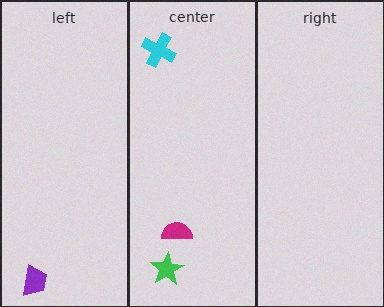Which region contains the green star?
The center region.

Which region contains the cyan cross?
The center region.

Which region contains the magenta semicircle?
The center region.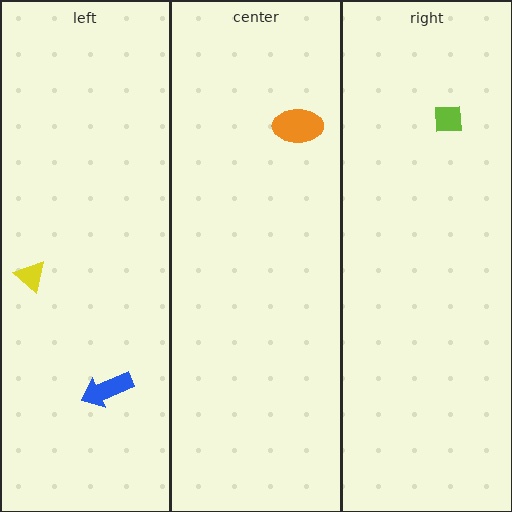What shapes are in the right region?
The lime square.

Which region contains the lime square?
The right region.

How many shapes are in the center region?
1.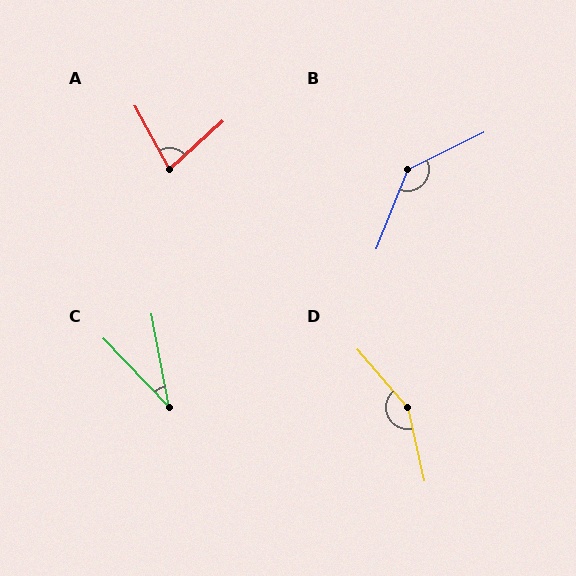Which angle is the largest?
D, at approximately 152 degrees.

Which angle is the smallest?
C, at approximately 33 degrees.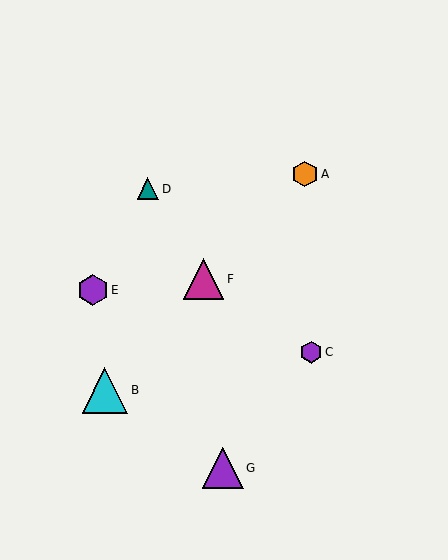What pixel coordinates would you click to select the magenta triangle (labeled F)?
Click at (203, 279) to select the magenta triangle F.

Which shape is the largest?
The cyan triangle (labeled B) is the largest.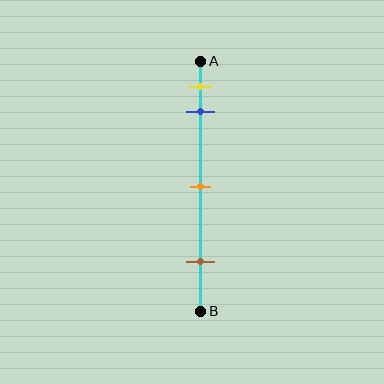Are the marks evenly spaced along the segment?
No, the marks are not evenly spaced.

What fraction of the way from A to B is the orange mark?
The orange mark is approximately 50% (0.5) of the way from A to B.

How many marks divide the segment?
There are 4 marks dividing the segment.